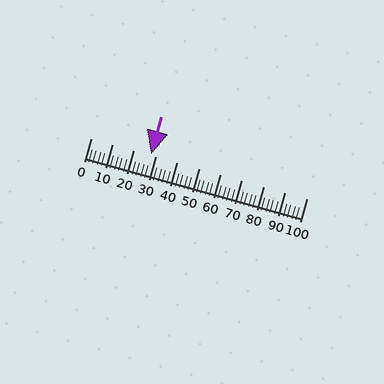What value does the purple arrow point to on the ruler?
The purple arrow points to approximately 28.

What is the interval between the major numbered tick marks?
The major tick marks are spaced 10 units apart.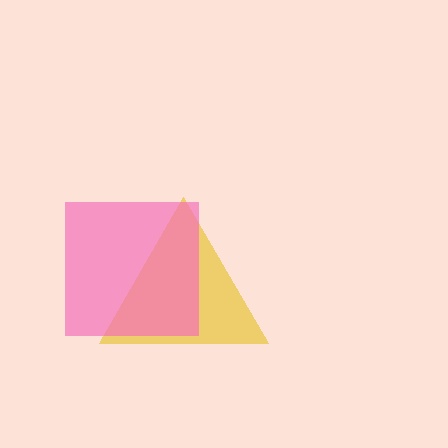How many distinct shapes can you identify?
There are 2 distinct shapes: a yellow triangle, a pink square.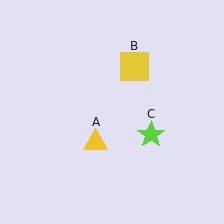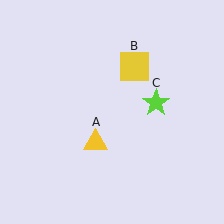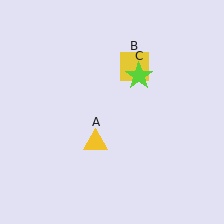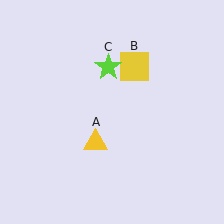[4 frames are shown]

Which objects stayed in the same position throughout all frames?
Yellow triangle (object A) and yellow square (object B) remained stationary.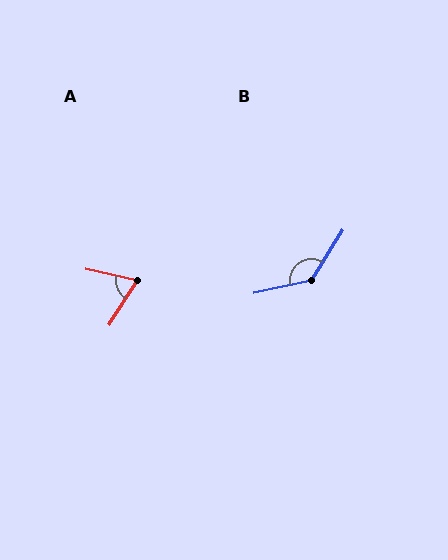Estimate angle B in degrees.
Approximately 135 degrees.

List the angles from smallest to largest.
A (71°), B (135°).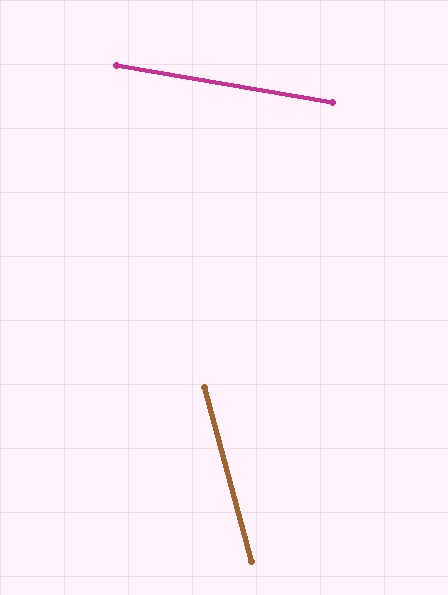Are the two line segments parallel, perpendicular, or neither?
Neither parallel nor perpendicular — they differ by about 65°.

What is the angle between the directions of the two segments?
Approximately 65 degrees.